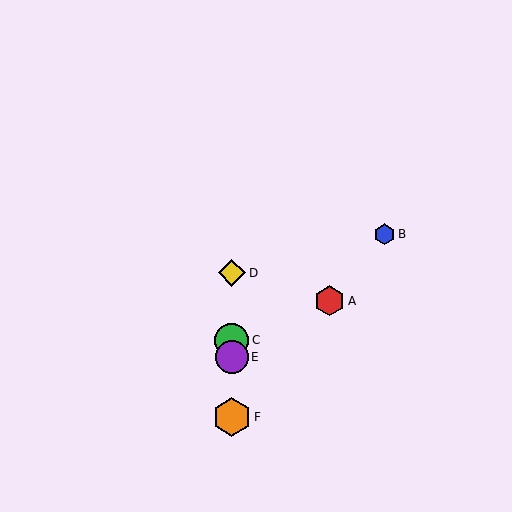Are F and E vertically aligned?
Yes, both are at x≈232.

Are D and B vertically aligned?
No, D is at x≈232 and B is at x≈385.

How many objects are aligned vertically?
4 objects (C, D, E, F) are aligned vertically.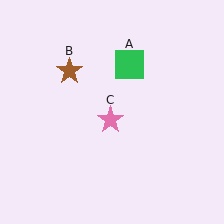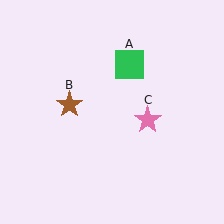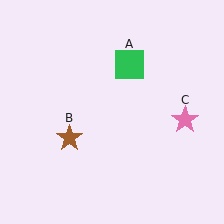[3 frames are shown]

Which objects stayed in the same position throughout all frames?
Green square (object A) remained stationary.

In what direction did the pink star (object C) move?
The pink star (object C) moved right.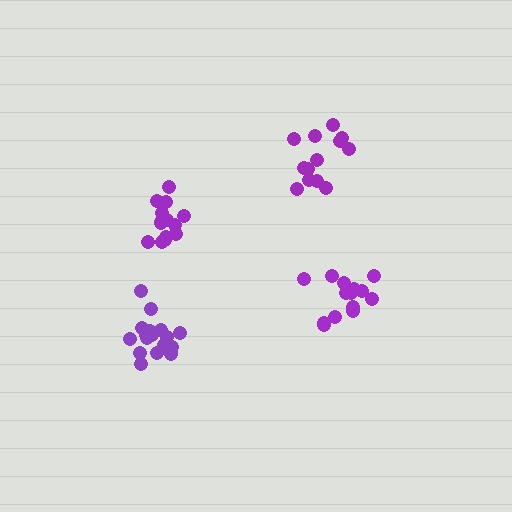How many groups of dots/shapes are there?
There are 4 groups.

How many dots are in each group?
Group 1: 13 dots, Group 2: 14 dots, Group 3: 17 dots, Group 4: 13 dots (57 total).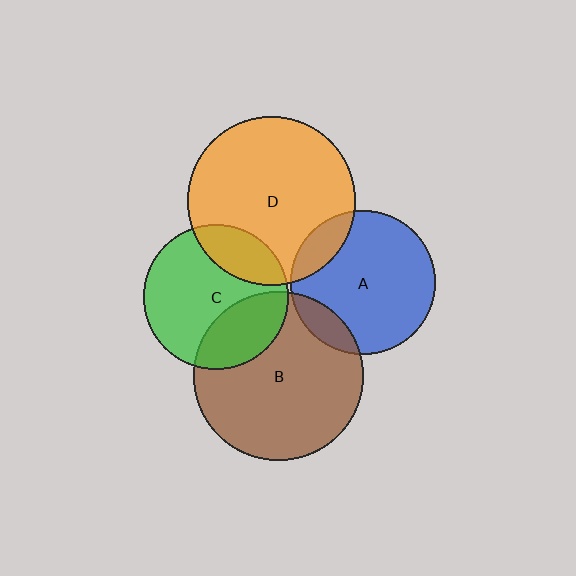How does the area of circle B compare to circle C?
Approximately 1.4 times.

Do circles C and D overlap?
Yes.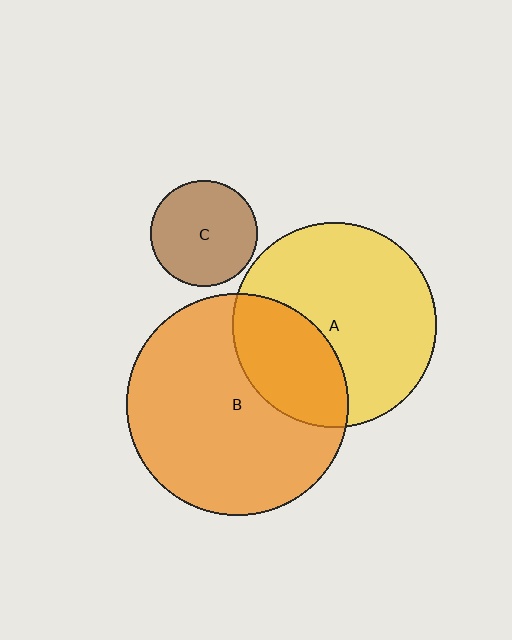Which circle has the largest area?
Circle B (orange).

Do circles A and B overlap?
Yes.